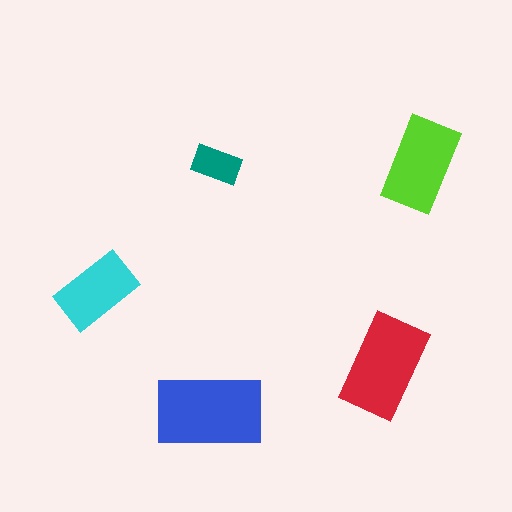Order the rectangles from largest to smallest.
the blue one, the red one, the lime one, the cyan one, the teal one.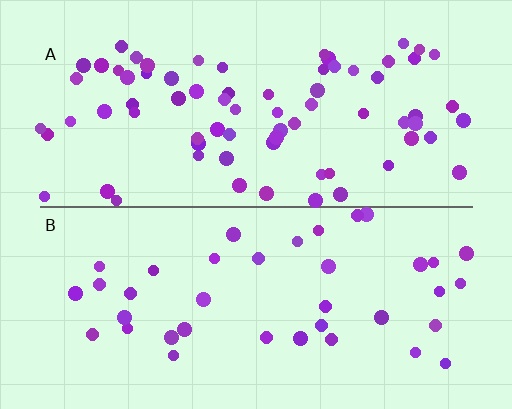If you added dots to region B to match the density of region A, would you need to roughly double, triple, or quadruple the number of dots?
Approximately double.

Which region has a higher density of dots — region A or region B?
A (the top).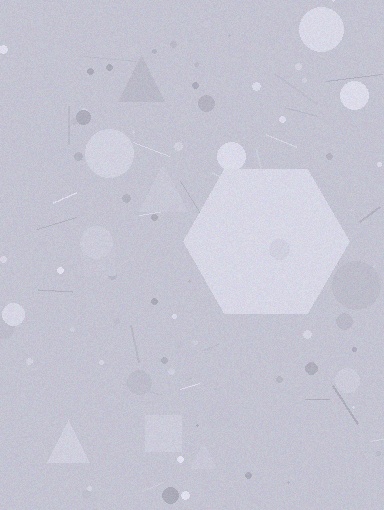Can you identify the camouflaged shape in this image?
The camouflaged shape is a hexagon.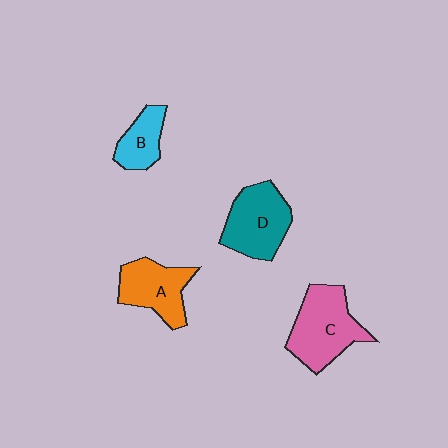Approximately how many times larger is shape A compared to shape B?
Approximately 1.5 times.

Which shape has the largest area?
Shape C (pink).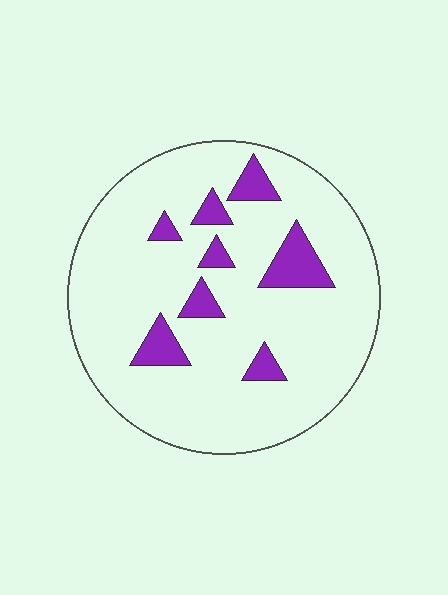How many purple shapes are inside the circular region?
8.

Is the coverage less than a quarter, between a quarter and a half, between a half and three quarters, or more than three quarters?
Less than a quarter.